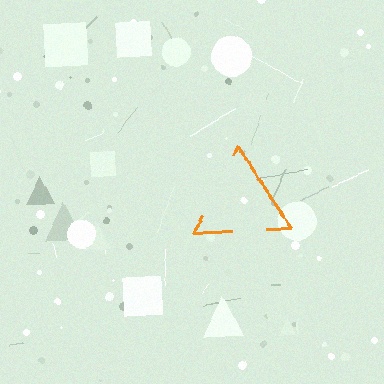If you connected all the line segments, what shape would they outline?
They would outline a triangle.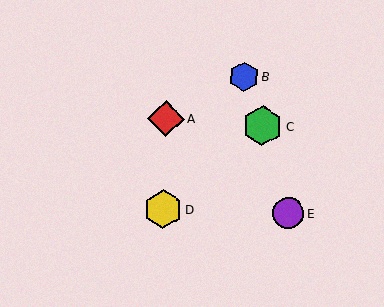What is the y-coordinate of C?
Object C is at y≈126.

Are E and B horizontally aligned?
No, E is at y≈213 and B is at y≈77.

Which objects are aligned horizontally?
Objects D, E are aligned horizontally.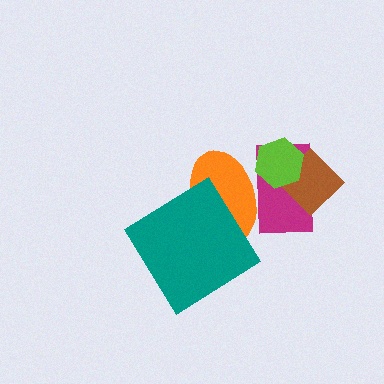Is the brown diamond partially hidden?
Yes, it is partially covered by another shape.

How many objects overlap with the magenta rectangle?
3 objects overlap with the magenta rectangle.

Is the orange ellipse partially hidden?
Yes, it is partially covered by another shape.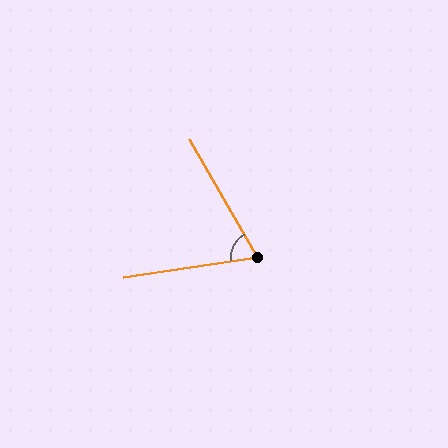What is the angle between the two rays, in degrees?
Approximately 68 degrees.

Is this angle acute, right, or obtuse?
It is acute.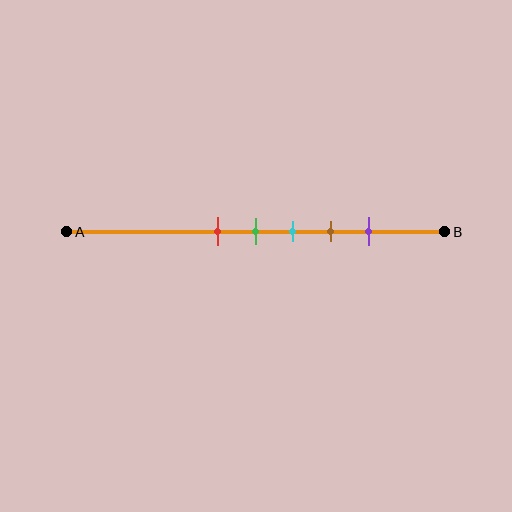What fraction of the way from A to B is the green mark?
The green mark is approximately 50% (0.5) of the way from A to B.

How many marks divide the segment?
There are 5 marks dividing the segment.